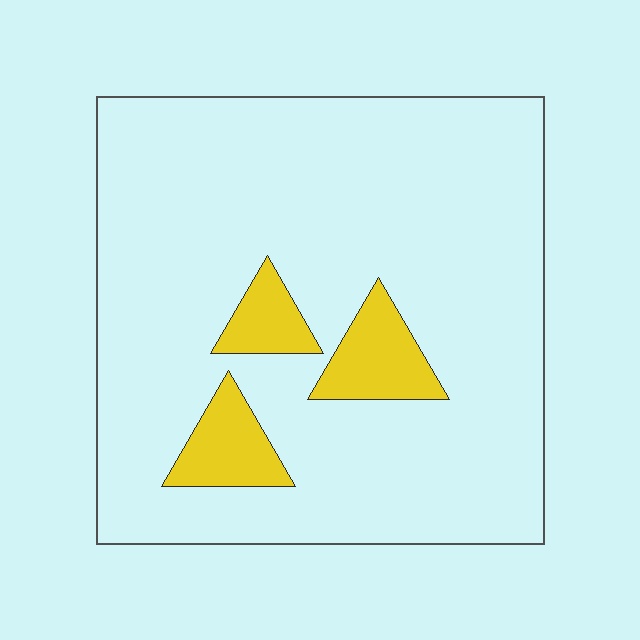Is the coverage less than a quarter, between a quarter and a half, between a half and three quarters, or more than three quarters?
Less than a quarter.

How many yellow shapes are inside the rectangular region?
3.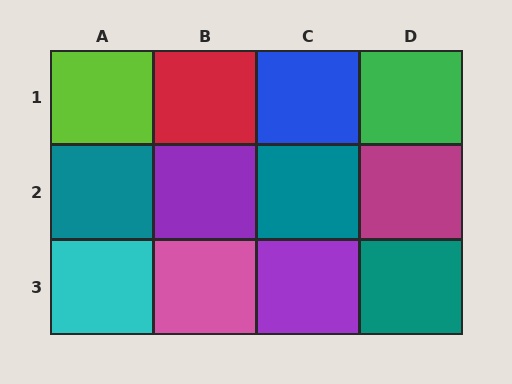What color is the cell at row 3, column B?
Pink.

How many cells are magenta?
1 cell is magenta.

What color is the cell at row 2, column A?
Teal.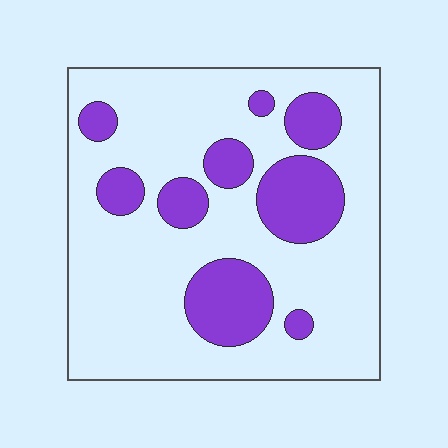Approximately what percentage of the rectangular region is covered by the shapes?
Approximately 25%.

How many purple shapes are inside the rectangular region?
9.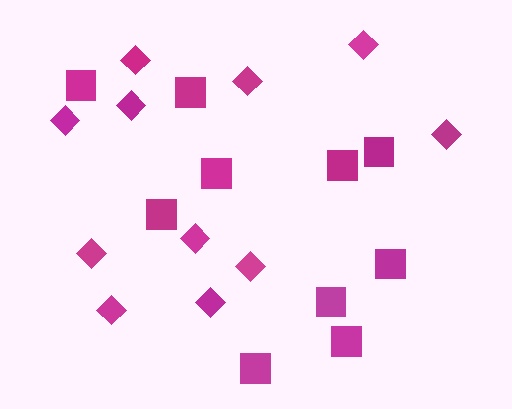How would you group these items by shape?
There are 2 groups: one group of squares (10) and one group of diamonds (11).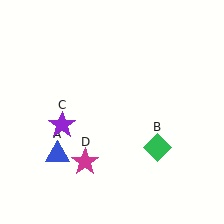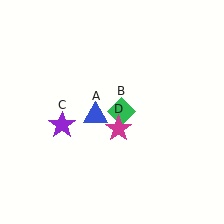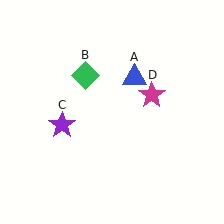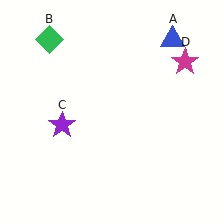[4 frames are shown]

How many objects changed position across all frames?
3 objects changed position: blue triangle (object A), green diamond (object B), magenta star (object D).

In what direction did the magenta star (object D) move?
The magenta star (object D) moved up and to the right.